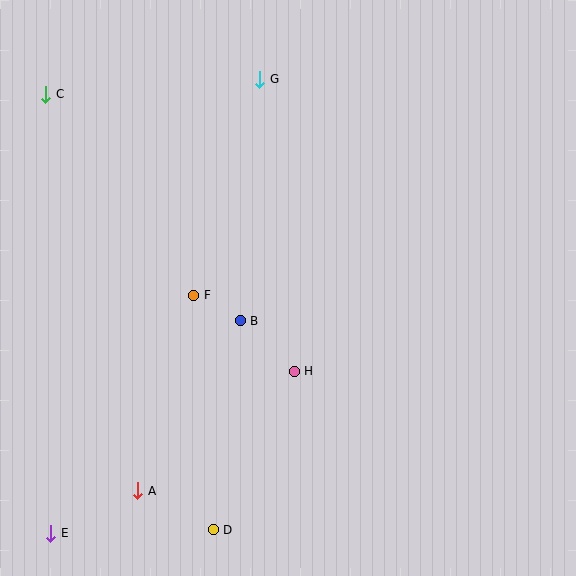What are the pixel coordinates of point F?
Point F is at (194, 295).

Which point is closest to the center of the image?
Point B at (240, 321) is closest to the center.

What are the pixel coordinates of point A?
Point A is at (138, 491).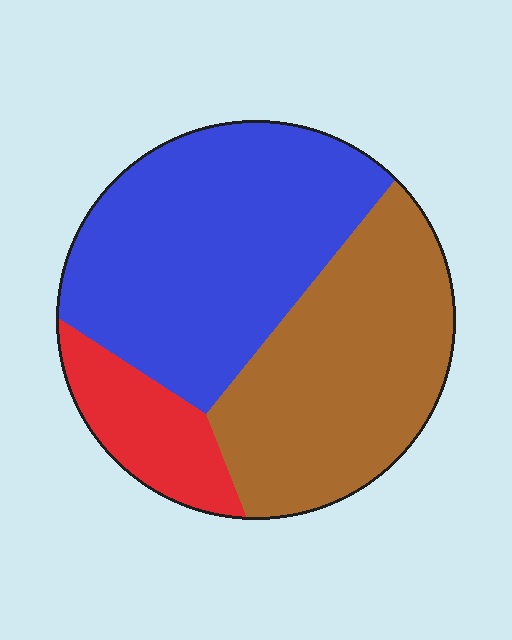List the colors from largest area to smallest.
From largest to smallest: blue, brown, red.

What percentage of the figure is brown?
Brown covers 39% of the figure.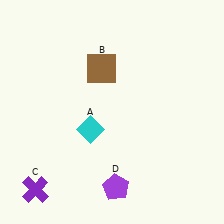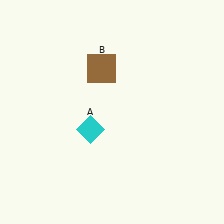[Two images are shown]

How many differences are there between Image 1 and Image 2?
There are 2 differences between the two images.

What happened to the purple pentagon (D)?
The purple pentagon (D) was removed in Image 2. It was in the bottom-right area of Image 1.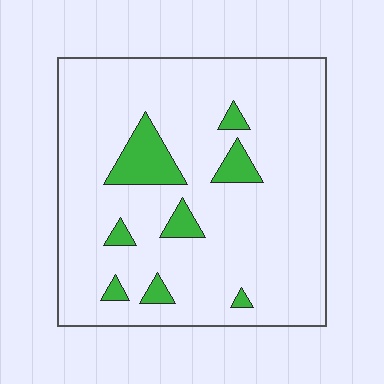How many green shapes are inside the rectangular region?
8.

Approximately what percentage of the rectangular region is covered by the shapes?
Approximately 10%.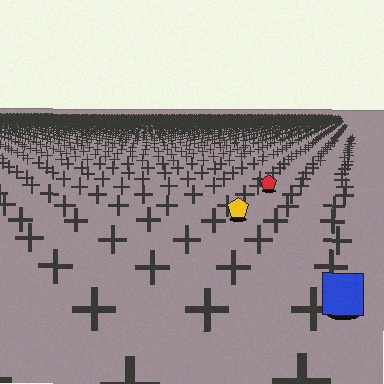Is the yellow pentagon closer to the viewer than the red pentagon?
Yes. The yellow pentagon is closer — you can tell from the texture gradient: the ground texture is coarser near it.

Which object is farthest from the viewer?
The red pentagon is farthest from the viewer. It appears smaller and the ground texture around it is denser.